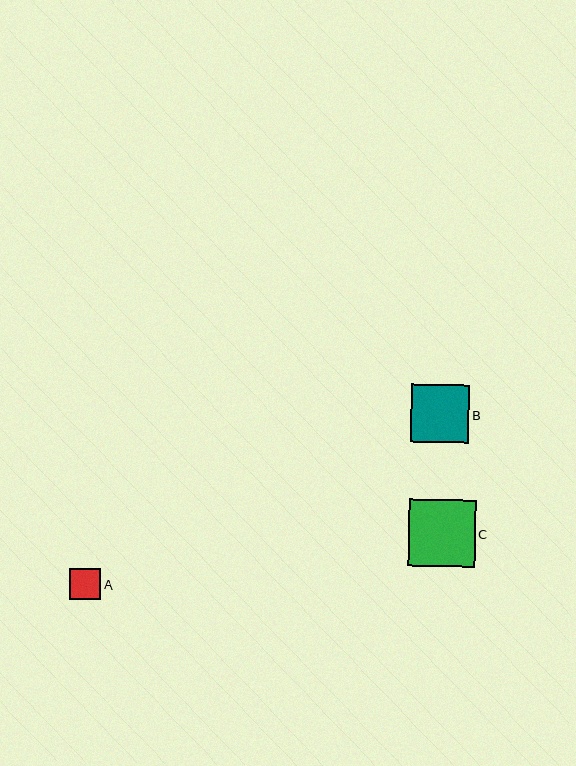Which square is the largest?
Square C is the largest with a size of approximately 67 pixels.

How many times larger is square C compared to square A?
Square C is approximately 2.1 times the size of square A.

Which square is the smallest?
Square A is the smallest with a size of approximately 31 pixels.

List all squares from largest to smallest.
From largest to smallest: C, B, A.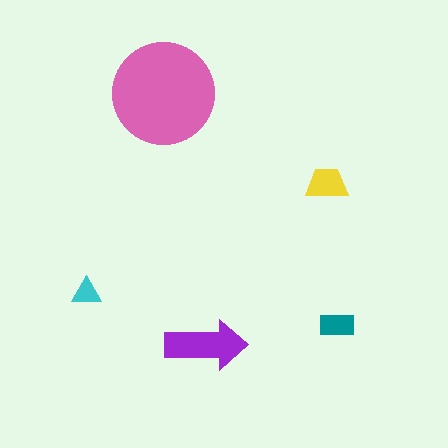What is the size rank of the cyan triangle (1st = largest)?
5th.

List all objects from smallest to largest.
The cyan triangle, the teal rectangle, the yellow trapezoid, the purple arrow, the pink circle.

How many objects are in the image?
There are 5 objects in the image.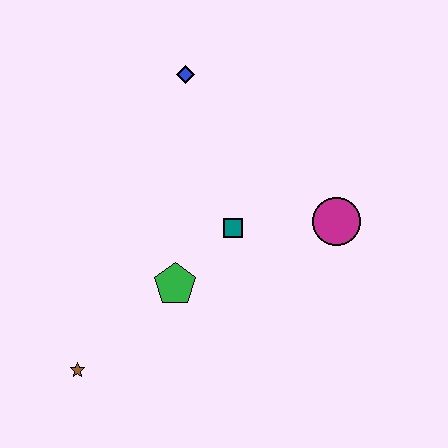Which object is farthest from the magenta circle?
The brown star is farthest from the magenta circle.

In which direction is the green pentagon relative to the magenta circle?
The green pentagon is to the left of the magenta circle.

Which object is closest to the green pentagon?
The teal square is closest to the green pentagon.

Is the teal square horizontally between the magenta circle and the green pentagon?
Yes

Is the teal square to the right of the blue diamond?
Yes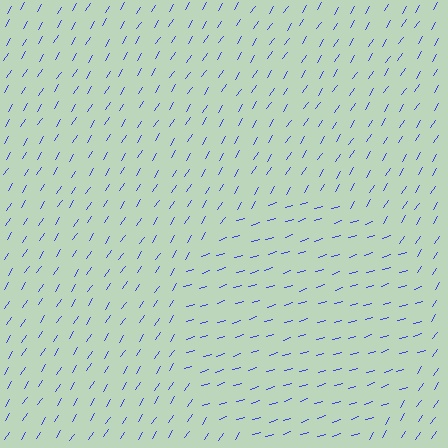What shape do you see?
I see a circle.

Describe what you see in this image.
The image is filled with small blue line segments. A circle region in the image has lines oriented differently from the surrounding lines, creating a visible texture boundary.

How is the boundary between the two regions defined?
The boundary is defined purely by a change in line orientation (approximately 39 degrees difference). All lines are the same color and thickness.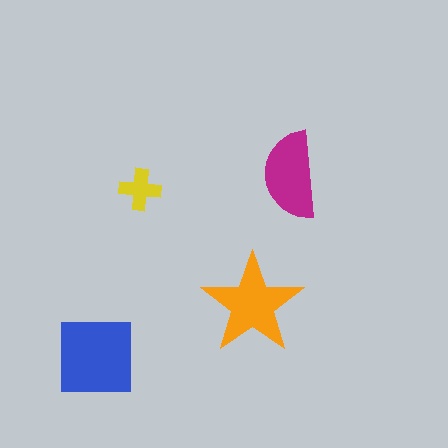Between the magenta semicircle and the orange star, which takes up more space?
The orange star.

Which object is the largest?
The blue square.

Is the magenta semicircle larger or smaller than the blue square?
Smaller.